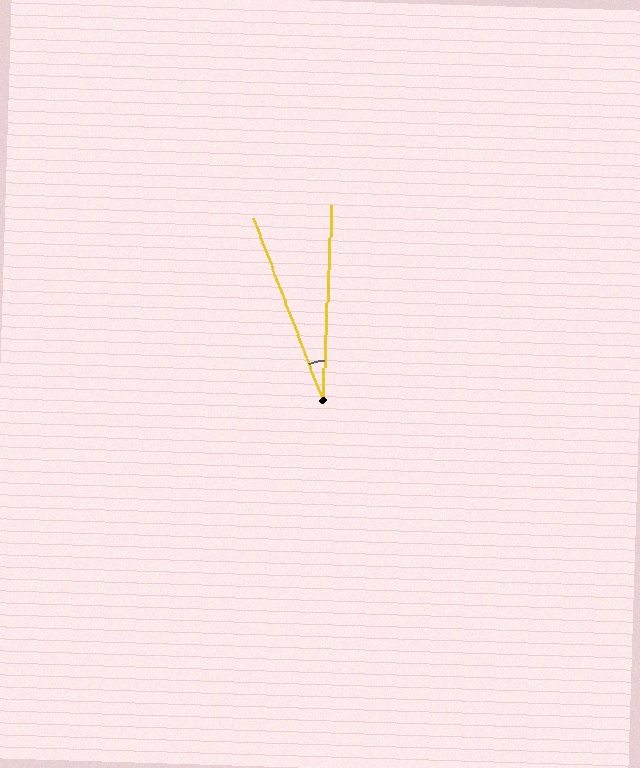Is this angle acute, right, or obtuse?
It is acute.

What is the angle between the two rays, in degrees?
Approximately 23 degrees.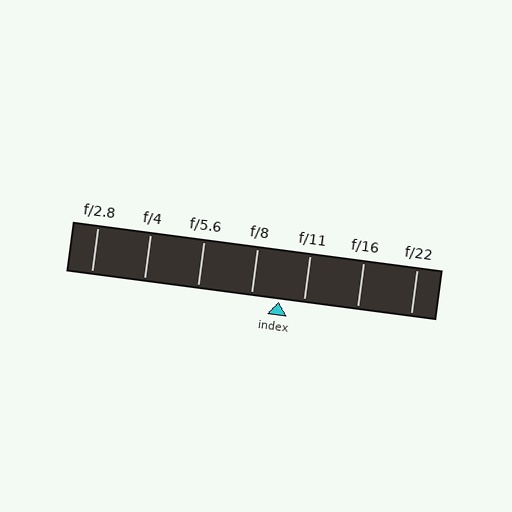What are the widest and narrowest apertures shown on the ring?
The widest aperture shown is f/2.8 and the narrowest is f/22.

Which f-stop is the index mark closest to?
The index mark is closest to f/11.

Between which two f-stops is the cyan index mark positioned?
The index mark is between f/8 and f/11.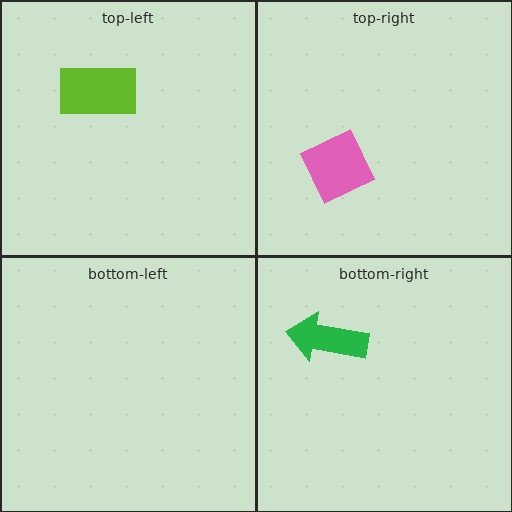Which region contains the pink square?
The top-right region.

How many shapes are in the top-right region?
1.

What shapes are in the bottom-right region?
The green arrow.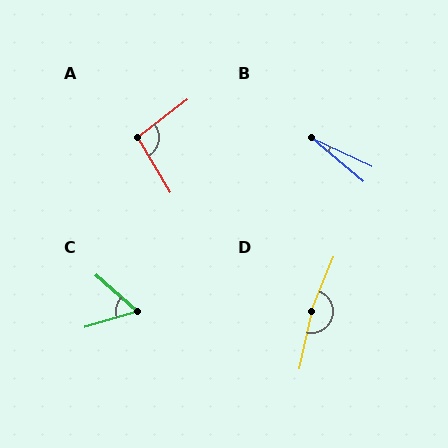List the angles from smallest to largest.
B (15°), C (58°), A (96°), D (170°).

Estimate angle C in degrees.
Approximately 58 degrees.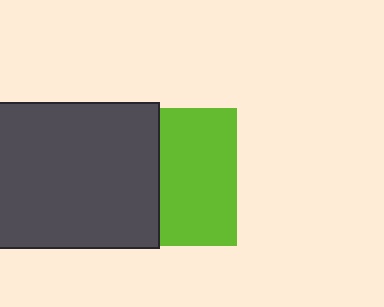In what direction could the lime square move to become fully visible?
The lime square could move right. That would shift it out from behind the dark gray rectangle entirely.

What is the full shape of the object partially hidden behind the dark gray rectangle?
The partially hidden object is a lime square.